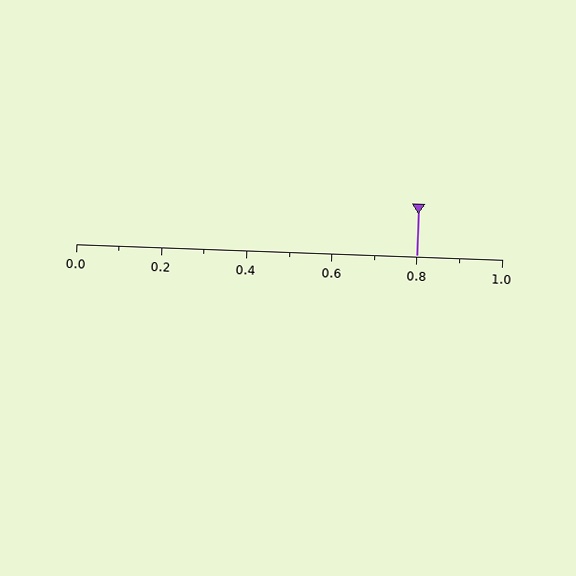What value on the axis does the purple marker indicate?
The marker indicates approximately 0.8.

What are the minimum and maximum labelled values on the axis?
The axis runs from 0.0 to 1.0.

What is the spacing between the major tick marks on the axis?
The major ticks are spaced 0.2 apart.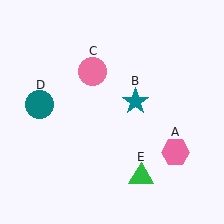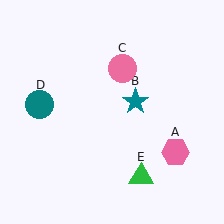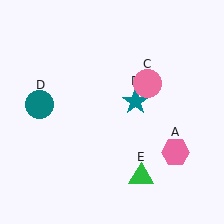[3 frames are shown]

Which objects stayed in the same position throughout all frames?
Pink hexagon (object A) and teal star (object B) and teal circle (object D) and green triangle (object E) remained stationary.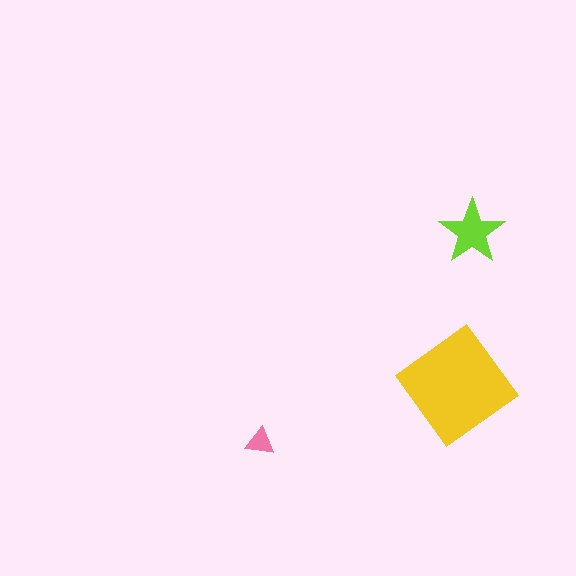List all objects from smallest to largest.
The pink triangle, the lime star, the yellow diamond.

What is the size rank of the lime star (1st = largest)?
2nd.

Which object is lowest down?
The pink triangle is bottommost.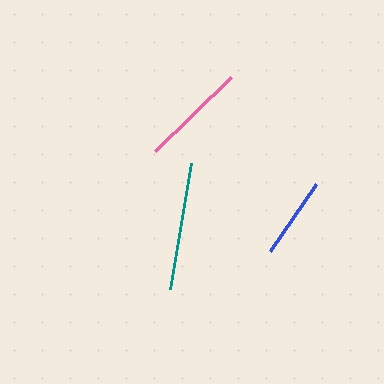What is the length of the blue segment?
The blue segment is approximately 81 pixels long.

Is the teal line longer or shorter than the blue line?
The teal line is longer than the blue line.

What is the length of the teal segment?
The teal segment is approximately 128 pixels long.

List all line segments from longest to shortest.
From longest to shortest: teal, pink, blue.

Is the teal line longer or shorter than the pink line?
The teal line is longer than the pink line.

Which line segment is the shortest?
The blue line is the shortest at approximately 81 pixels.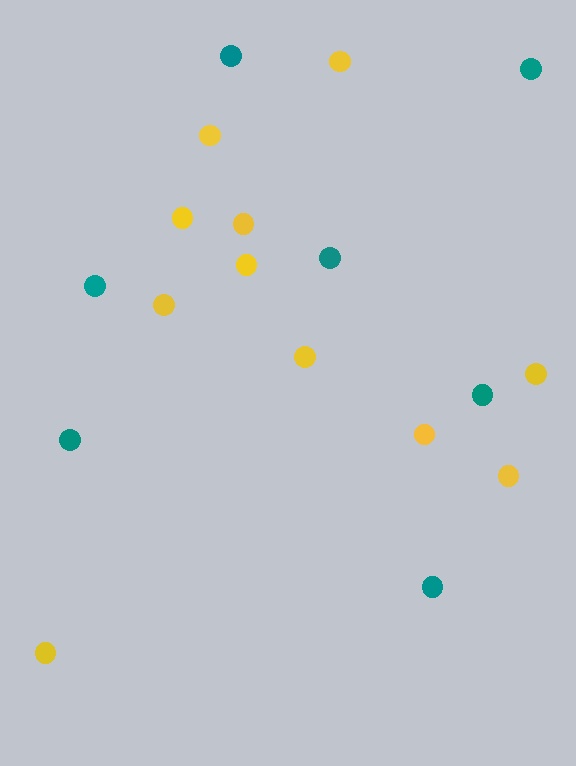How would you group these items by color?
There are 2 groups: one group of yellow circles (11) and one group of teal circles (7).